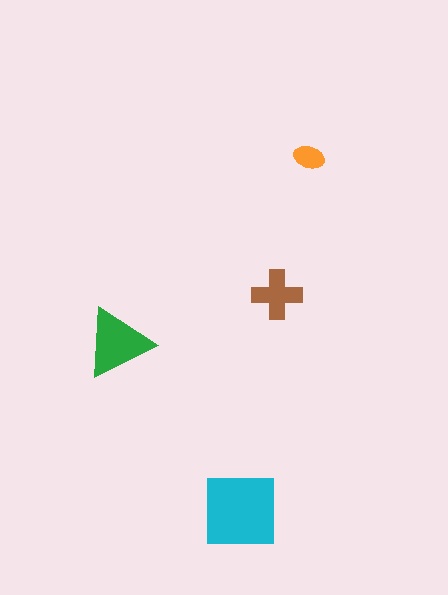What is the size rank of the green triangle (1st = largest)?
2nd.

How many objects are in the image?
There are 4 objects in the image.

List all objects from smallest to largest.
The orange ellipse, the brown cross, the green triangle, the cyan square.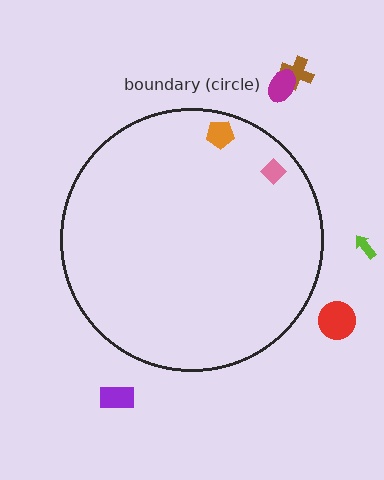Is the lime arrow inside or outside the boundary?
Outside.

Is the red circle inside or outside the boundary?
Outside.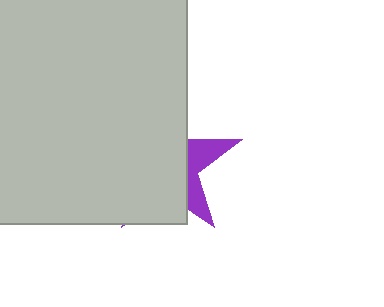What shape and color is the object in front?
The object in front is a light gray rectangle.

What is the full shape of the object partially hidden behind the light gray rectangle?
The partially hidden object is a purple star.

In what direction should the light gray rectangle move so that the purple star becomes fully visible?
The light gray rectangle should move left. That is the shortest direction to clear the overlap and leave the purple star fully visible.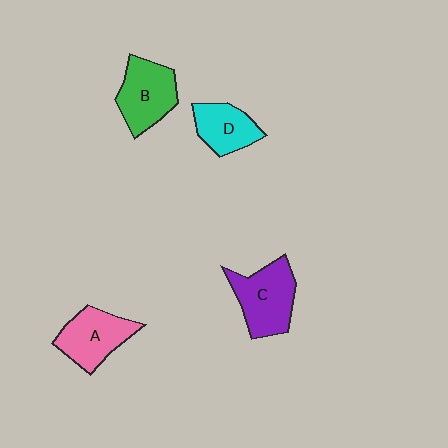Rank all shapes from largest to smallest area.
From largest to smallest: C (purple), B (green), A (pink), D (cyan).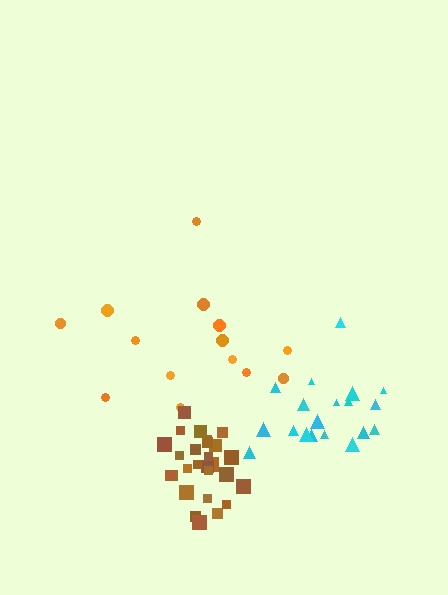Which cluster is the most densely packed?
Brown.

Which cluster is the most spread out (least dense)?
Orange.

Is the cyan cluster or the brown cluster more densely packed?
Brown.